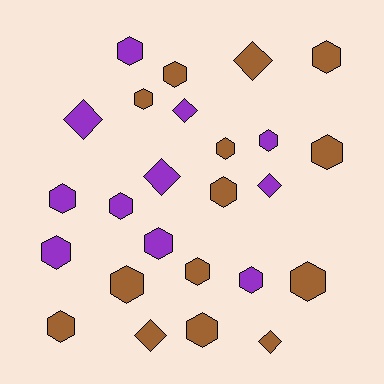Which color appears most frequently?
Brown, with 14 objects.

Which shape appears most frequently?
Hexagon, with 18 objects.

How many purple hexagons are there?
There are 7 purple hexagons.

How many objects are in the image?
There are 25 objects.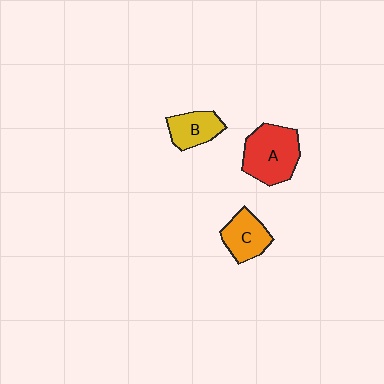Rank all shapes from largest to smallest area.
From largest to smallest: A (red), C (orange), B (yellow).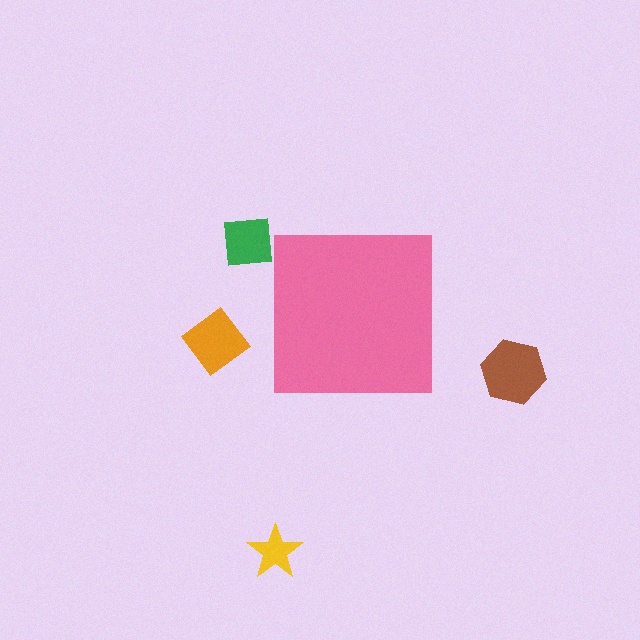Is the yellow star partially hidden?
No, the yellow star is fully visible.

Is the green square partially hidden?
No, the green square is fully visible.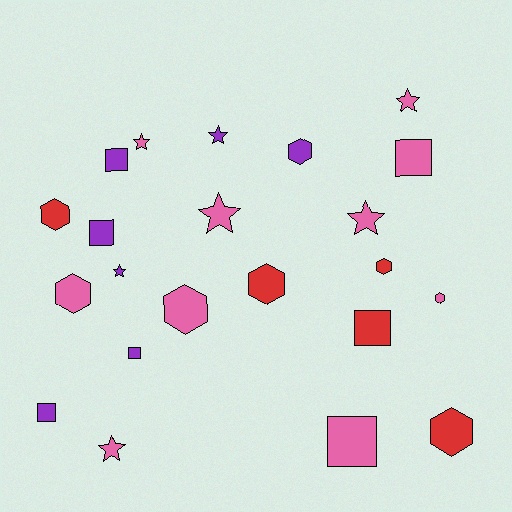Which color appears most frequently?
Pink, with 10 objects.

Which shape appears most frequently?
Hexagon, with 8 objects.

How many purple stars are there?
There are 2 purple stars.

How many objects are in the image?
There are 22 objects.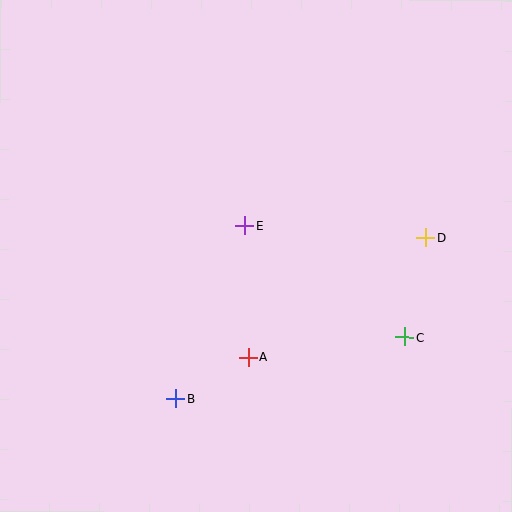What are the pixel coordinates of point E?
Point E is at (245, 226).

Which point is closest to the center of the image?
Point E at (245, 226) is closest to the center.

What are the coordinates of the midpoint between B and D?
The midpoint between B and D is at (301, 318).